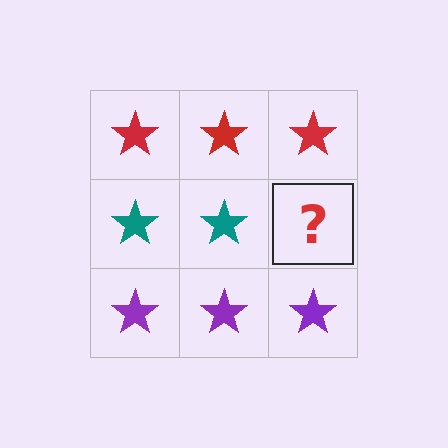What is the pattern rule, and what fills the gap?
The rule is that each row has a consistent color. The gap should be filled with a teal star.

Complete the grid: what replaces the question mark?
The question mark should be replaced with a teal star.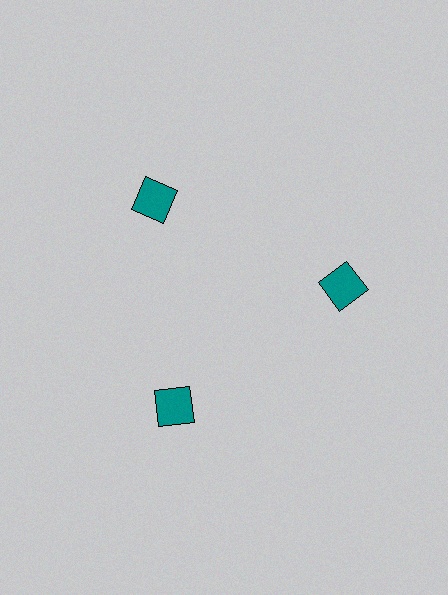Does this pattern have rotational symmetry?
Yes, this pattern has 3-fold rotational symmetry. It looks the same after rotating 120 degrees around the center.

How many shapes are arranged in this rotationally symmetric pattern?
There are 3 shapes, arranged in 3 groups of 1.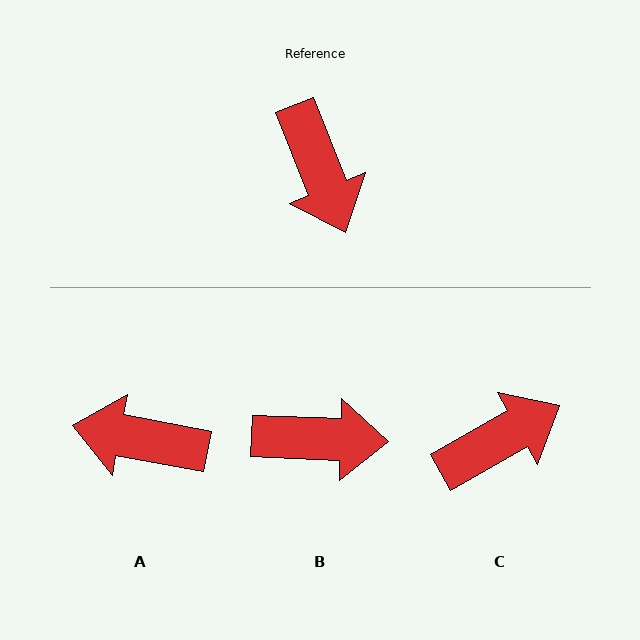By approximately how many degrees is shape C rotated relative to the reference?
Approximately 97 degrees counter-clockwise.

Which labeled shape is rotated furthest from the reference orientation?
A, about 123 degrees away.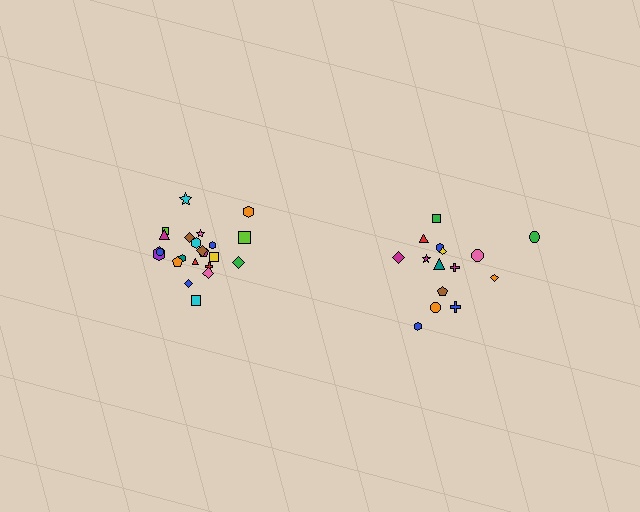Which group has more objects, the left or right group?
The left group.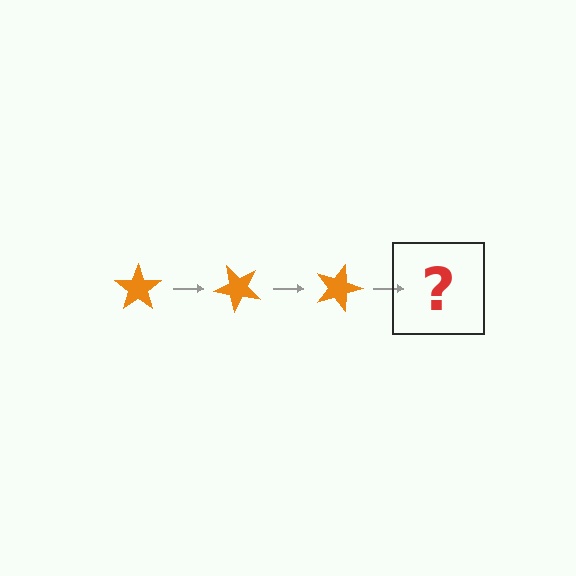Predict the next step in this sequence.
The next step is an orange star rotated 135 degrees.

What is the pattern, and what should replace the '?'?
The pattern is that the star rotates 45 degrees each step. The '?' should be an orange star rotated 135 degrees.